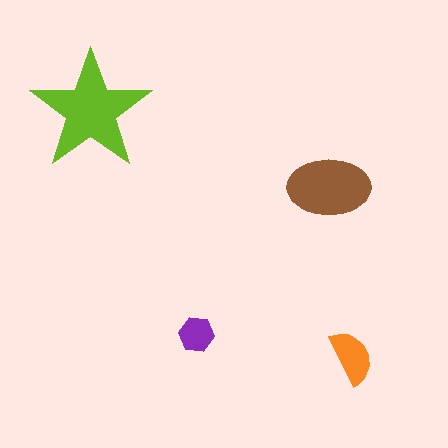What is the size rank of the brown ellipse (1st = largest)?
2nd.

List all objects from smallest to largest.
The purple hexagon, the orange semicircle, the brown ellipse, the lime star.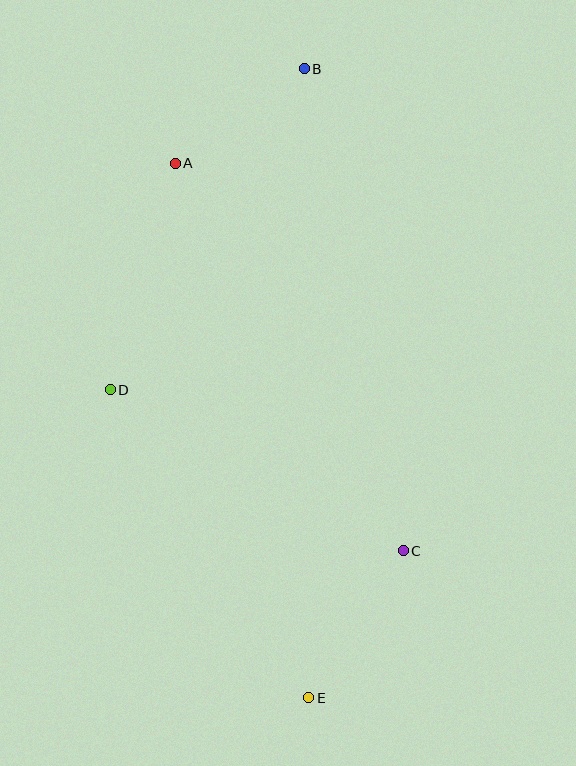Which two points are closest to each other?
Points A and B are closest to each other.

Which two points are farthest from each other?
Points B and E are farthest from each other.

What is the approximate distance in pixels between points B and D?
The distance between B and D is approximately 375 pixels.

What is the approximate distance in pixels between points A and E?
The distance between A and E is approximately 550 pixels.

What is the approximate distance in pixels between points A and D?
The distance between A and D is approximately 235 pixels.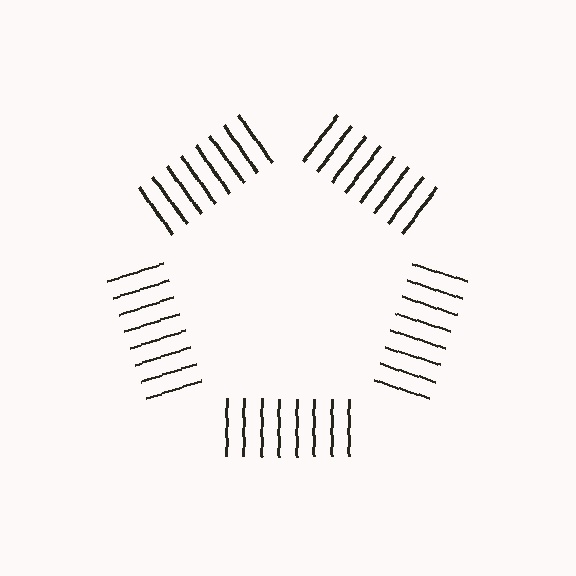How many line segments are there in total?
40 — 8 along each of the 5 edges.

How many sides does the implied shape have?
5 sides — the line-ends trace a pentagon.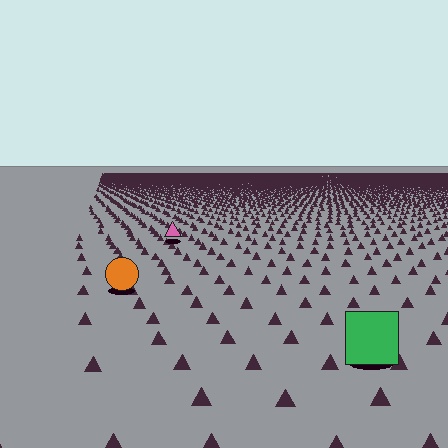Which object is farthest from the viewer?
The pink triangle is farthest from the viewer. It appears smaller and the ground texture around it is denser.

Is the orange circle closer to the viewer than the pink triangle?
Yes. The orange circle is closer — you can tell from the texture gradient: the ground texture is coarser near it.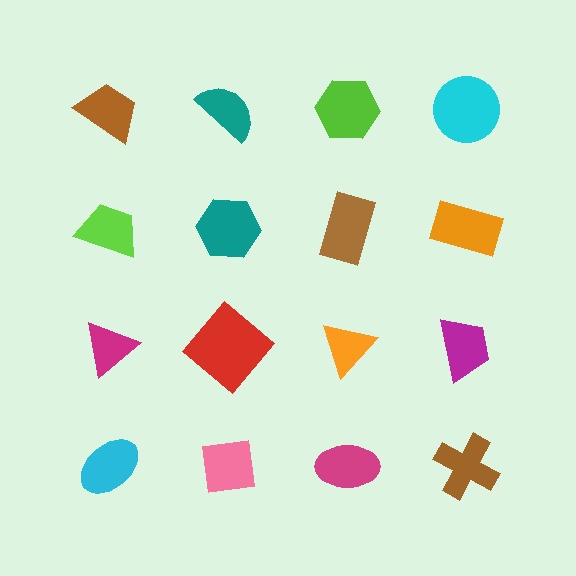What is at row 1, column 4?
A cyan circle.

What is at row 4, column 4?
A brown cross.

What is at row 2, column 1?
A lime trapezoid.